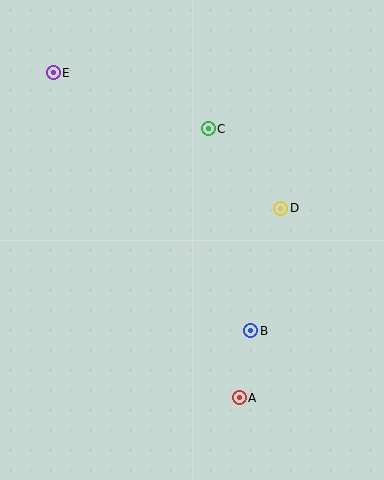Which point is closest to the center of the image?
Point D at (281, 208) is closest to the center.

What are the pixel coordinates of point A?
Point A is at (239, 398).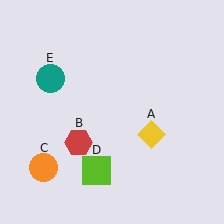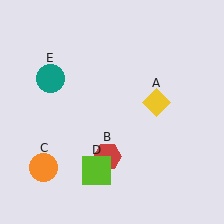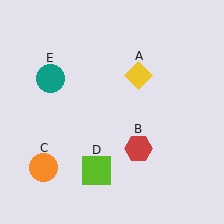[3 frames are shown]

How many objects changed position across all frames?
2 objects changed position: yellow diamond (object A), red hexagon (object B).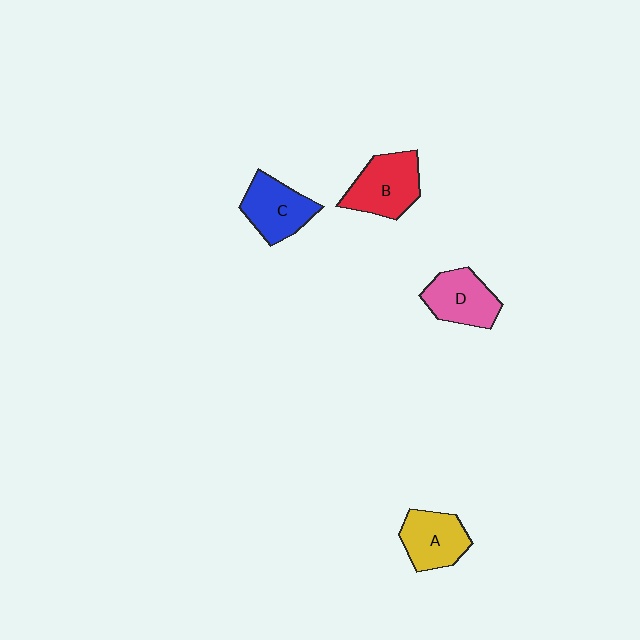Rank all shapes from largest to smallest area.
From largest to smallest: B (red), C (blue), D (pink), A (yellow).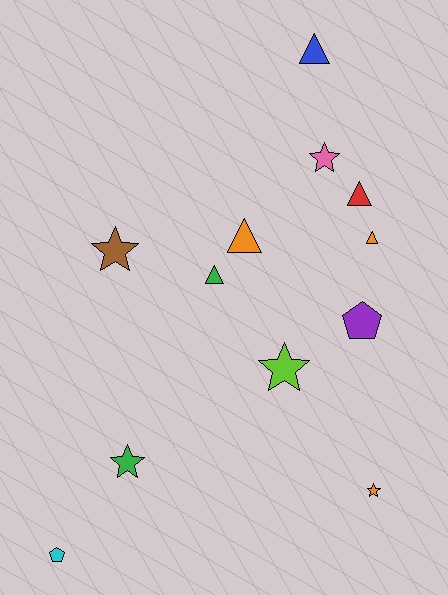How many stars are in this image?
There are 5 stars.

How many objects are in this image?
There are 12 objects.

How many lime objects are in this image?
There is 1 lime object.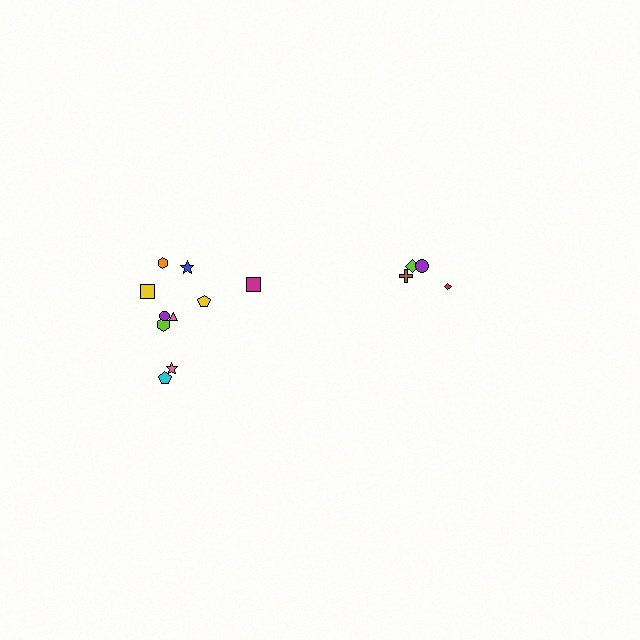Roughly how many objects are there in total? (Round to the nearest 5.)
Roughly 15 objects in total.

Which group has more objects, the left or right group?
The left group.